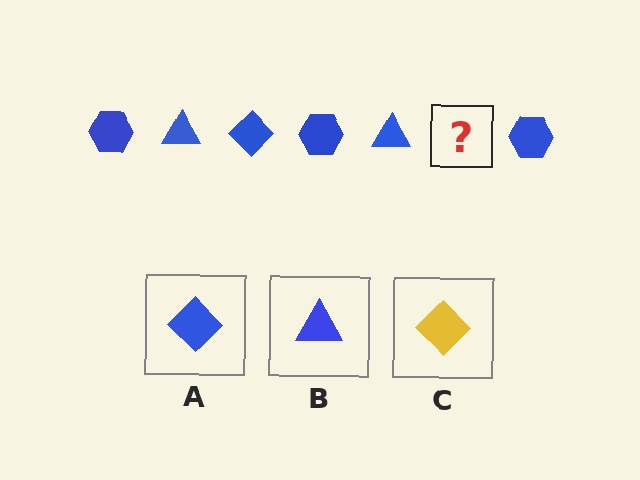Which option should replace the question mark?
Option A.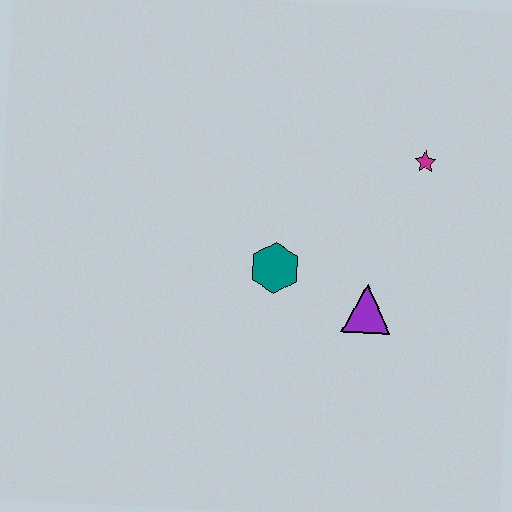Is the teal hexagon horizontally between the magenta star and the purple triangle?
No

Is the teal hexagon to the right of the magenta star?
No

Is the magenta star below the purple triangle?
No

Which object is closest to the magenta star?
The purple triangle is closest to the magenta star.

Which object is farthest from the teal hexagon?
The magenta star is farthest from the teal hexagon.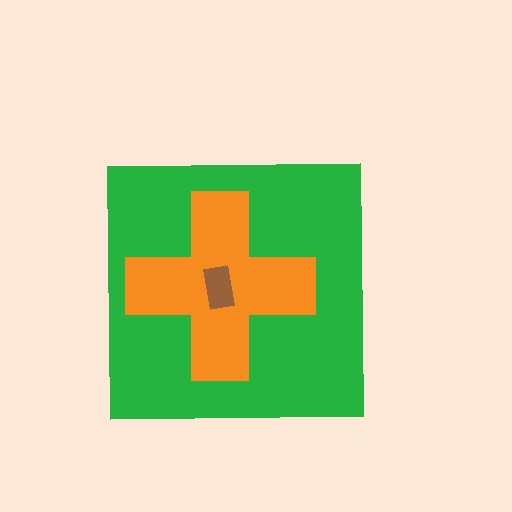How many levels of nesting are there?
3.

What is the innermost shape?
The brown rectangle.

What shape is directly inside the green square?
The orange cross.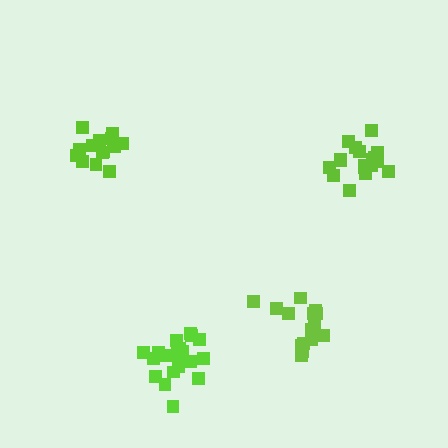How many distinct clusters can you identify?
There are 4 distinct clusters.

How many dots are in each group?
Group 1: 15 dots, Group 2: 20 dots, Group 3: 16 dots, Group 4: 20 dots (71 total).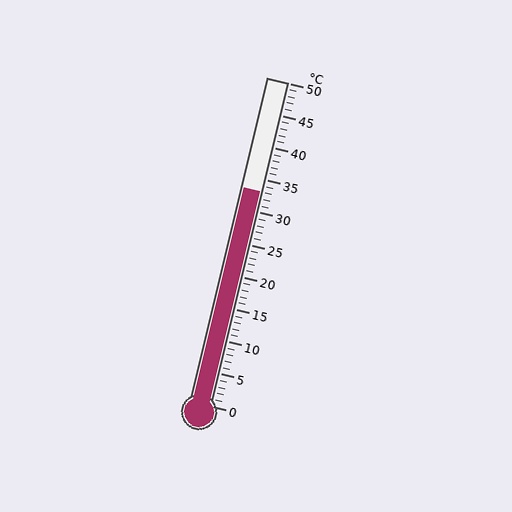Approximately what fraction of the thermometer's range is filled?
The thermometer is filled to approximately 65% of its range.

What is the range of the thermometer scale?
The thermometer scale ranges from 0°C to 50°C.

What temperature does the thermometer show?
The thermometer shows approximately 33°C.